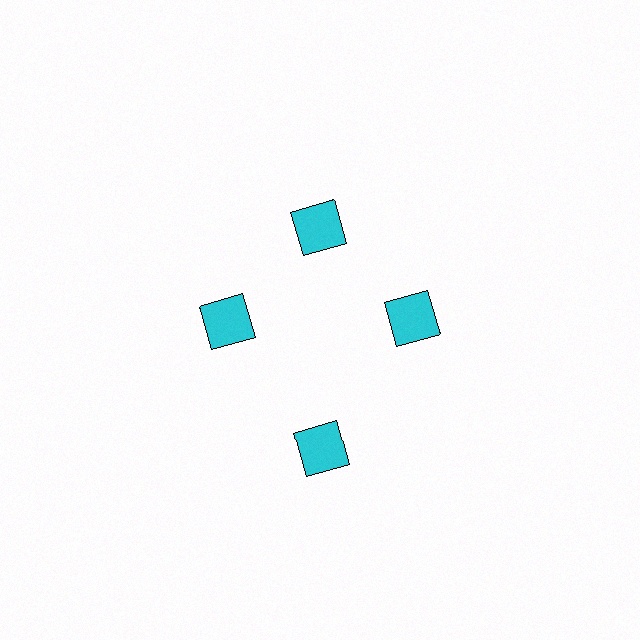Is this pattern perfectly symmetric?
No. The 4 cyan squares are arranged in a ring, but one element near the 6 o'clock position is pushed outward from the center, breaking the 4-fold rotational symmetry.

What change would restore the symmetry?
The symmetry would be restored by moving it inward, back onto the ring so that all 4 squares sit at equal angles and equal distance from the center.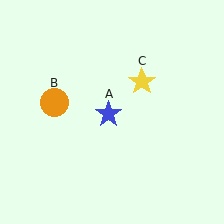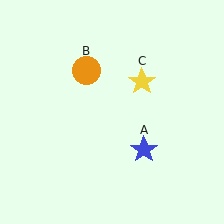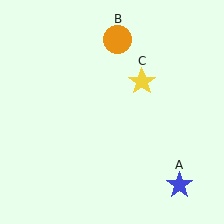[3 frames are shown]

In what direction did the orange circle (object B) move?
The orange circle (object B) moved up and to the right.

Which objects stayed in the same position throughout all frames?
Yellow star (object C) remained stationary.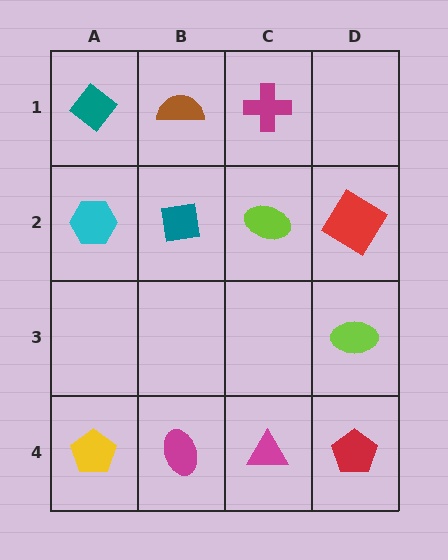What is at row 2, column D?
A red diamond.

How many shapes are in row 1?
3 shapes.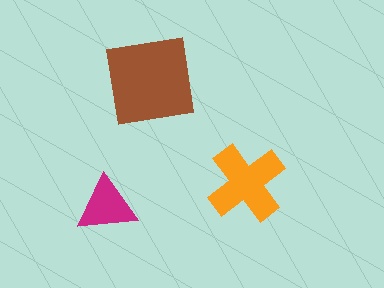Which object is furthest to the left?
The magenta triangle is leftmost.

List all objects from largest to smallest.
The brown square, the orange cross, the magenta triangle.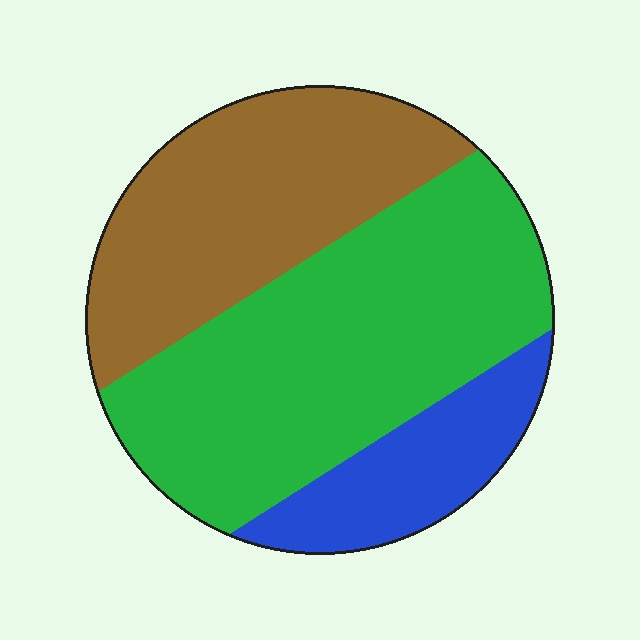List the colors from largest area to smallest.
From largest to smallest: green, brown, blue.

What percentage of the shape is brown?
Brown covers around 35% of the shape.